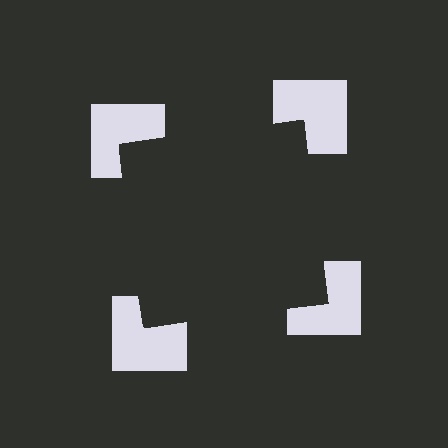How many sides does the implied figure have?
4 sides.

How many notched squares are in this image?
There are 4 — one at each vertex of the illusory square.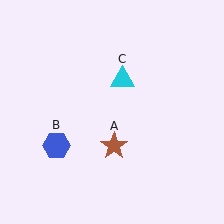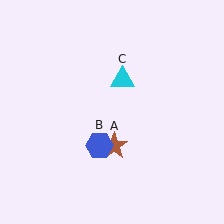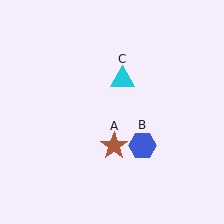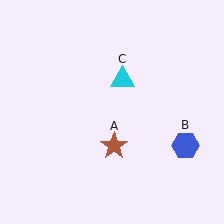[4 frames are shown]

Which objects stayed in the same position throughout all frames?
Brown star (object A) and cyan triangle (object C) remained stationary.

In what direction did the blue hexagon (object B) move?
The blue hexagon (object B) moved right.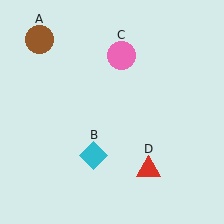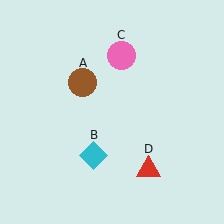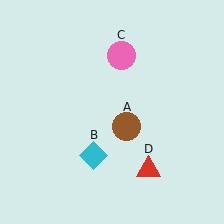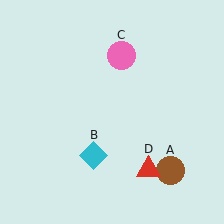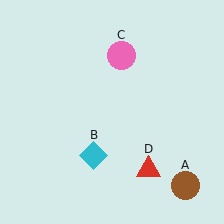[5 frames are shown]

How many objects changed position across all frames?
1 object changed position: brown circle (object A).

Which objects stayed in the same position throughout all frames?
Cyan diamond (object B) and pink circle (object C) and red triangle (object D) remained stationary.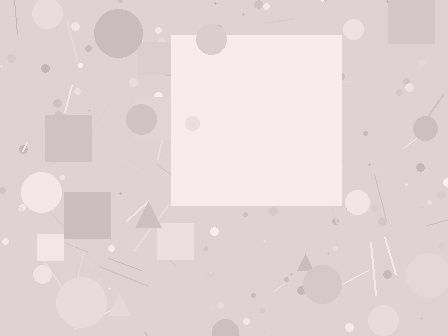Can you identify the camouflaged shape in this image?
The camouflaged shape is a square.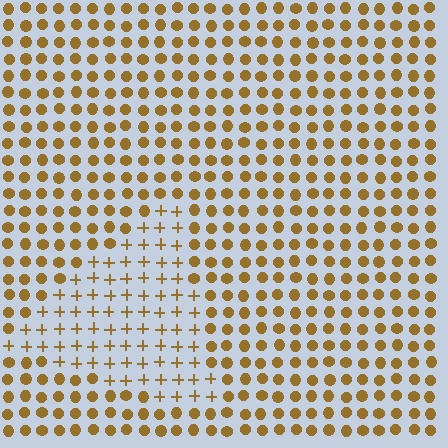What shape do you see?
I see a triangle.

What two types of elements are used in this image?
The image uses plus signs inside the triangle region and circles outside it.